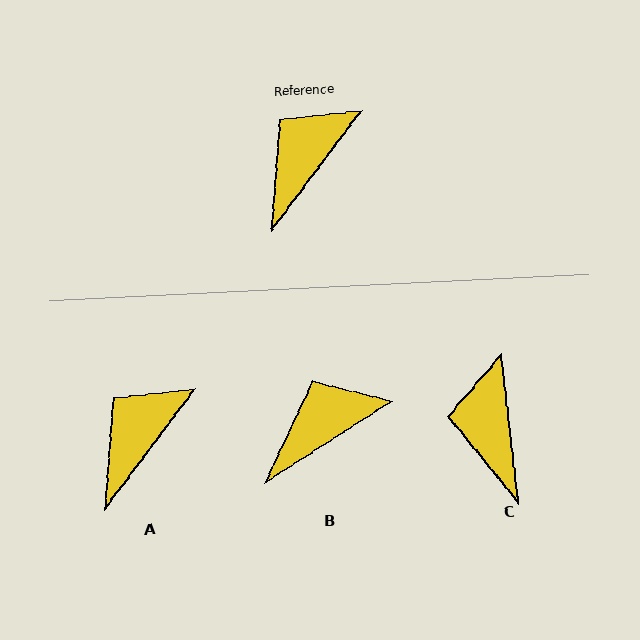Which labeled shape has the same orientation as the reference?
A.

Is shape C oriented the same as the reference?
No, it is off by about 43 degrees.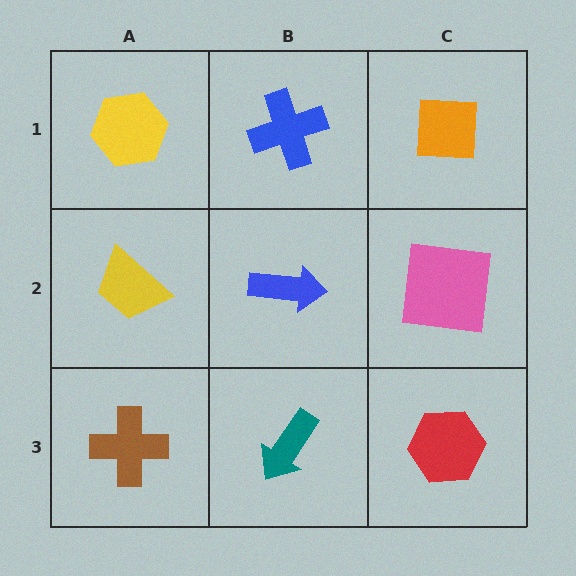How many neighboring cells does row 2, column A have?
3.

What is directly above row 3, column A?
A yellow trapezoid.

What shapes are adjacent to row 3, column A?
A yellow trapezoid (row 2, column A), a teal arrow (row 3, column B).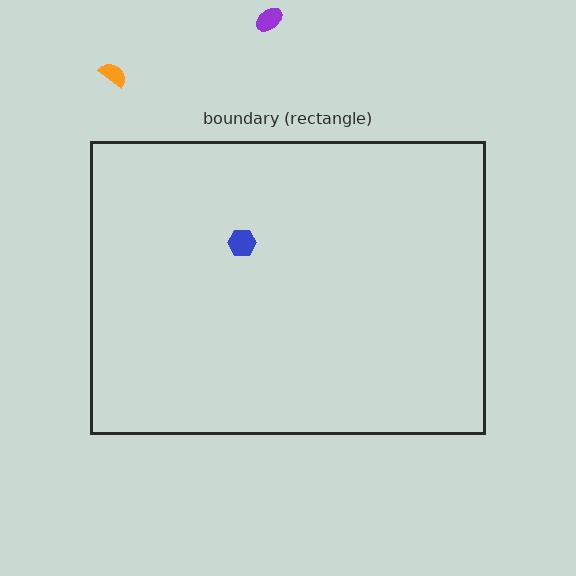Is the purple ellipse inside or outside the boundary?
Outside.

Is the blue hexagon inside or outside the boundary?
Inside.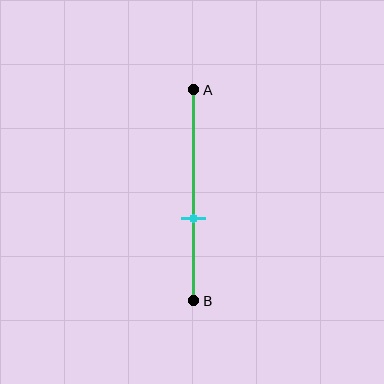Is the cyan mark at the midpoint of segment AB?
No, the mark is at about 60% from A, not at the 50% midpoint.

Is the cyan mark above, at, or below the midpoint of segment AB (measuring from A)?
The cyan mark is below the midpoint of segment AB.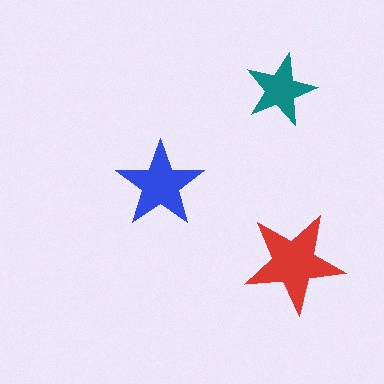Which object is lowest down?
The red star is bottommost.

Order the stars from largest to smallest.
the red one, the blue one, the teal one.